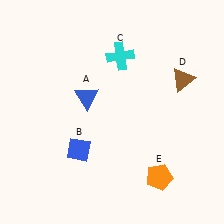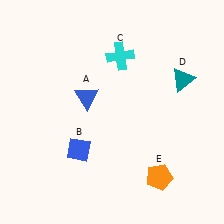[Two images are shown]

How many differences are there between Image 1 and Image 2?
There is 1 difference between the two images.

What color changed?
The triangle (D) changed from brown in Image 1 to teal in Image 2.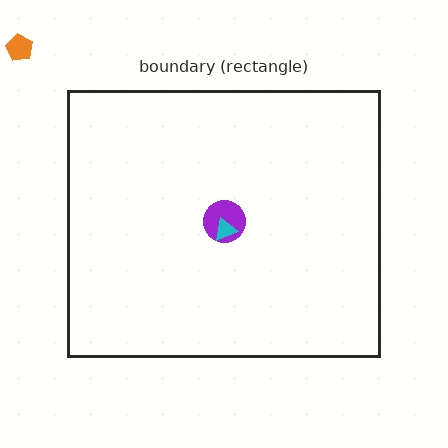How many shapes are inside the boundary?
2 inside, 1 outside.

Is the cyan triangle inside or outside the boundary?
Inside.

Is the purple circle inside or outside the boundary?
Inside.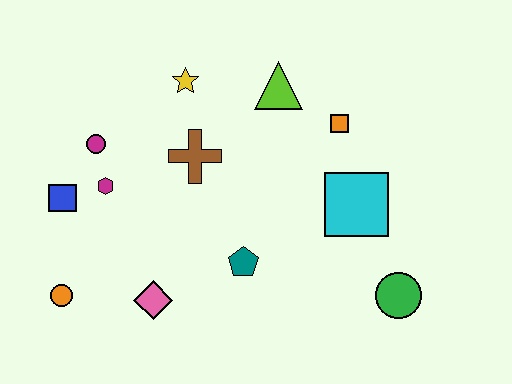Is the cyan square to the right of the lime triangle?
Yes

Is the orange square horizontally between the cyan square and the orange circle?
Yes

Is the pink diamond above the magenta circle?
No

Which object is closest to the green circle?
The cyan square is closest to the green circle.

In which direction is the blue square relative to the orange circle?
The blue square is above the orange circle.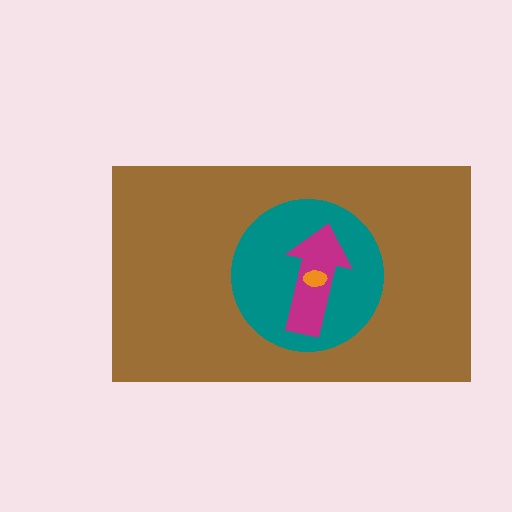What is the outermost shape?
The brown rectangle.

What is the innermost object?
The orange ellipse.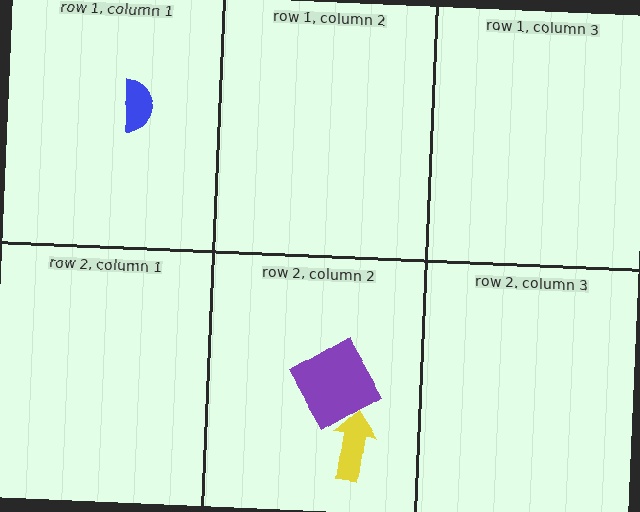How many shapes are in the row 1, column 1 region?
1.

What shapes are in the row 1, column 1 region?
The blue semicircle.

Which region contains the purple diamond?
The row 2, column 2 region.